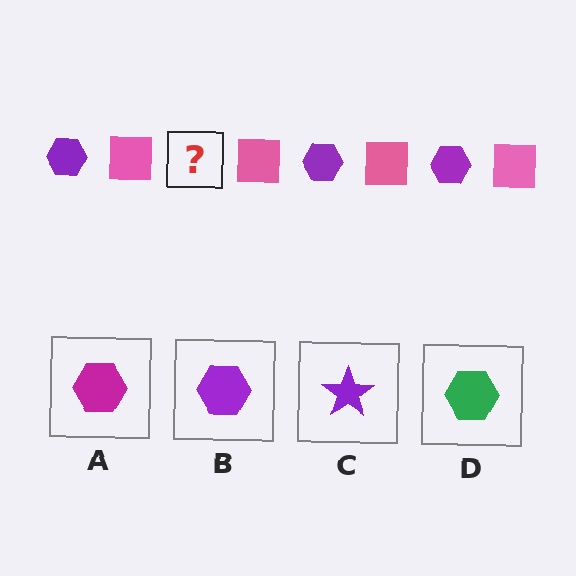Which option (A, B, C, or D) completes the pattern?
B.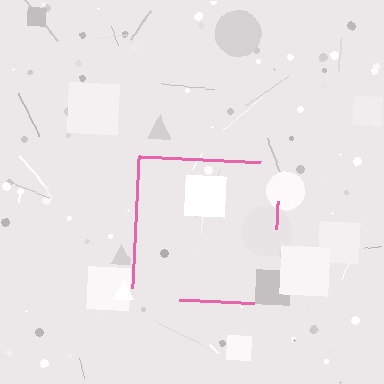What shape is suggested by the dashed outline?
The dashed outline suggests a square.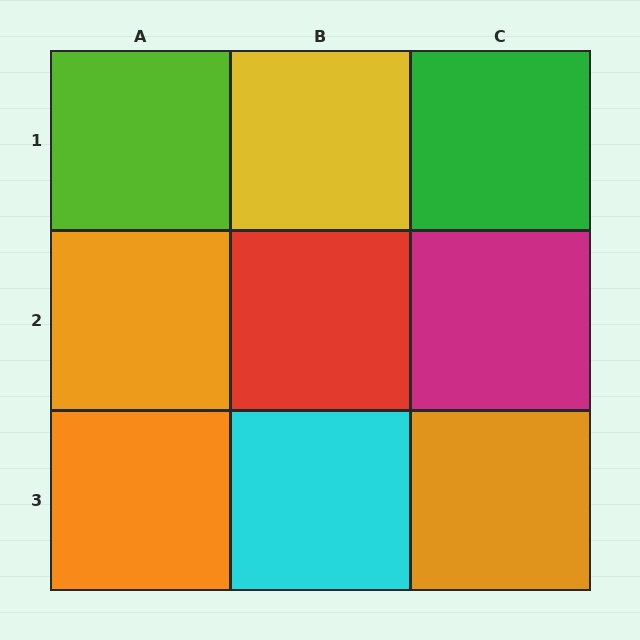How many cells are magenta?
1 cell is magenta.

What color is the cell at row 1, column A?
Lime.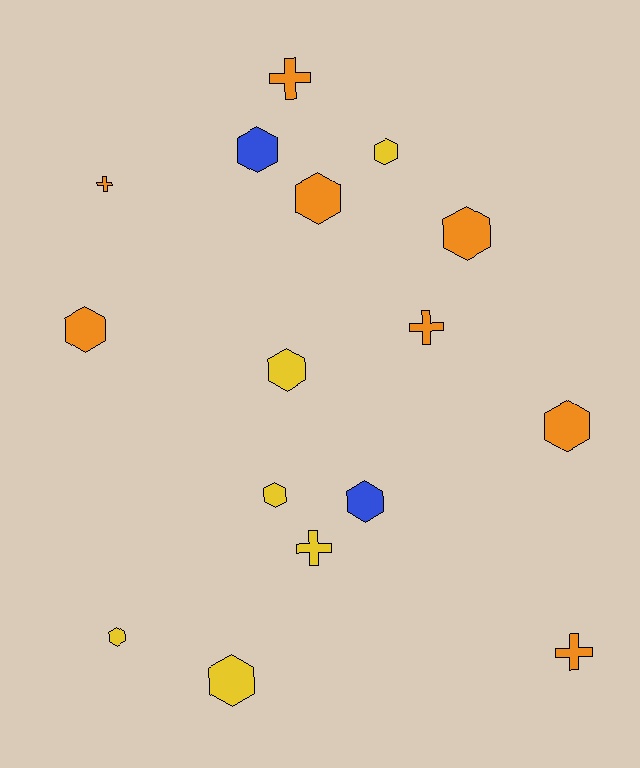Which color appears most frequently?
Orange, with 8 objects.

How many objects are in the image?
There are 16 objects.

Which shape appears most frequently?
Hexagon, with 11 objects.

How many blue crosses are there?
There are no blue crosses.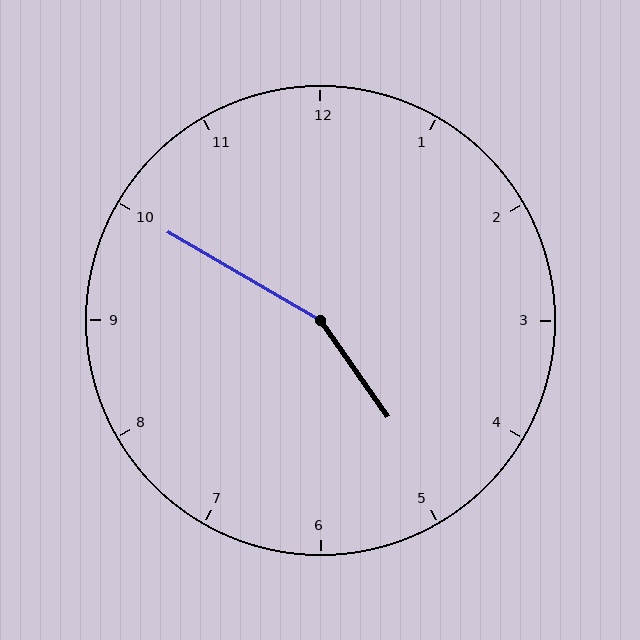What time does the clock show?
4:50.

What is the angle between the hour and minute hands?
Approximately 155 degrees.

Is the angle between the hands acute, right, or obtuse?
It is obtuse.